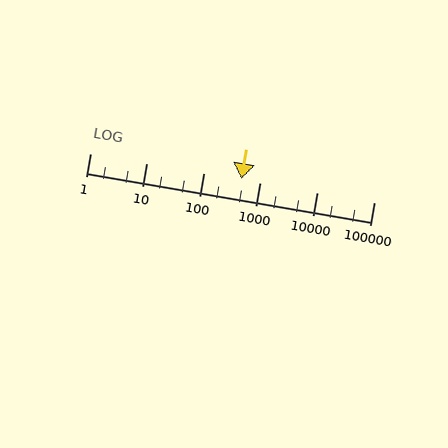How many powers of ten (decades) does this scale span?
The scale spans 5 decades, from 1 to 100000.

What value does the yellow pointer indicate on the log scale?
The pointer indicates approximately 460.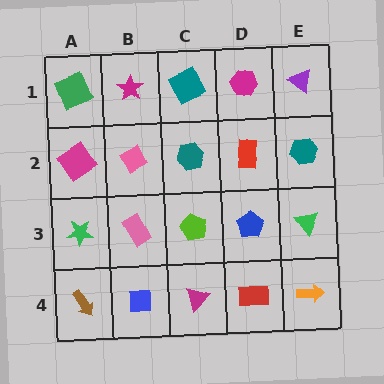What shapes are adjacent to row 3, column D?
A red rectangle (row 2, column D), a red rectangle (row 4, column D), a lime pentagon (row 3, column C), a green triangle (row 3, column E).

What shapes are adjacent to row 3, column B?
A pink diamond (row 2, column B), a blue square (row 4, column B), a green star (row 3, column A), a lime pentagon (row 3, column C).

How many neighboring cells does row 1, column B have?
3.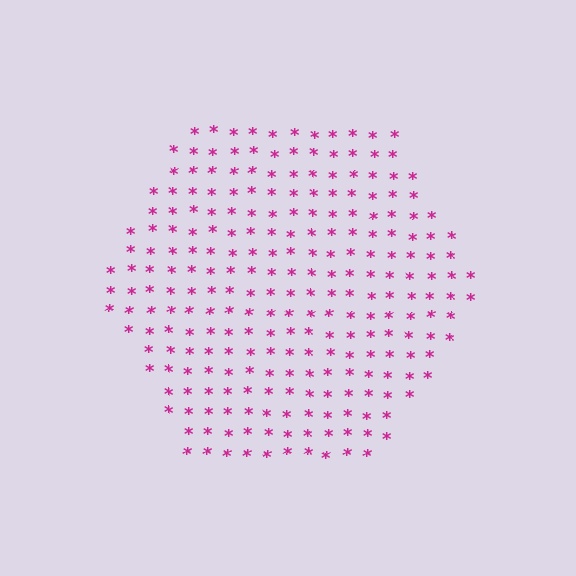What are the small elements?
The small elements are asterisks.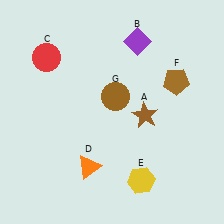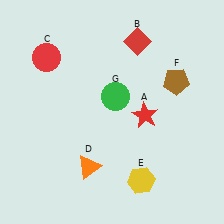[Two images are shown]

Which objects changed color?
A changed from brown to red. B changed from purple to red. G changed from brown to green.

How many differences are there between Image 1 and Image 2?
There are 3 differences between the two images.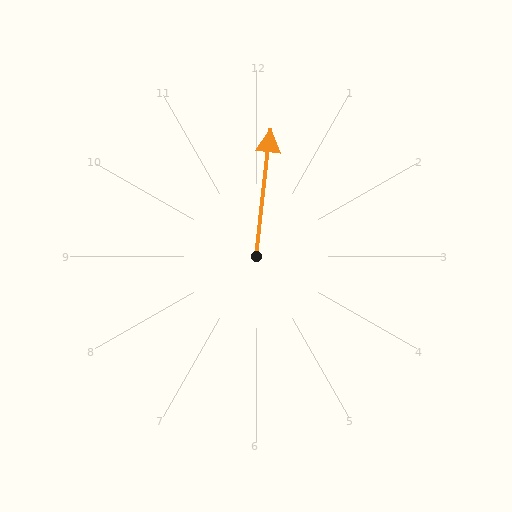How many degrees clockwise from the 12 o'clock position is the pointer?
Approximately 7 degrees.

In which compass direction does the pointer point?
North.